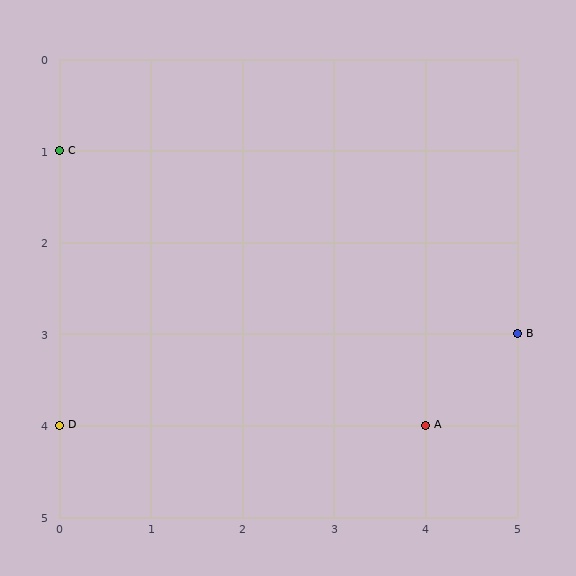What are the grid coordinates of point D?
Point D is at grid coordinates (0, 4).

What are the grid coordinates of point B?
Point B is at grid coordinates (5, 3).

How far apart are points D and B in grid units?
Points D and B are 5 columns and 1 row apart (about 5.1 grid units diagonally).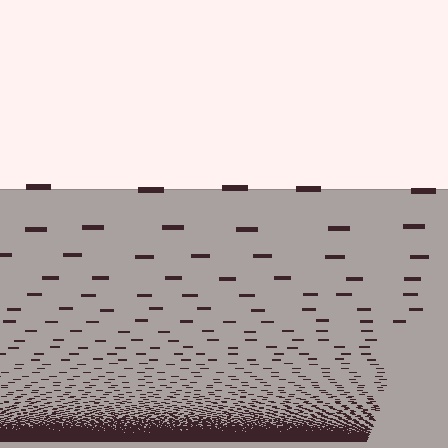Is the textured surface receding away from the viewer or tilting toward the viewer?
The surface appears to tilt toward the viewer. Texture elements get larger and sparser toward the top.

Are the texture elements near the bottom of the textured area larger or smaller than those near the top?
Smaller. The gradient is inverted — elements near the bottom are smaller and denser.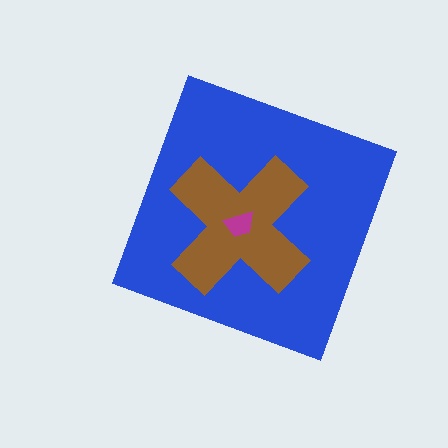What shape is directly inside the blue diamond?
The brown cross.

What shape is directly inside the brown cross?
The magenta trapezoid.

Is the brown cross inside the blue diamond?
Yes.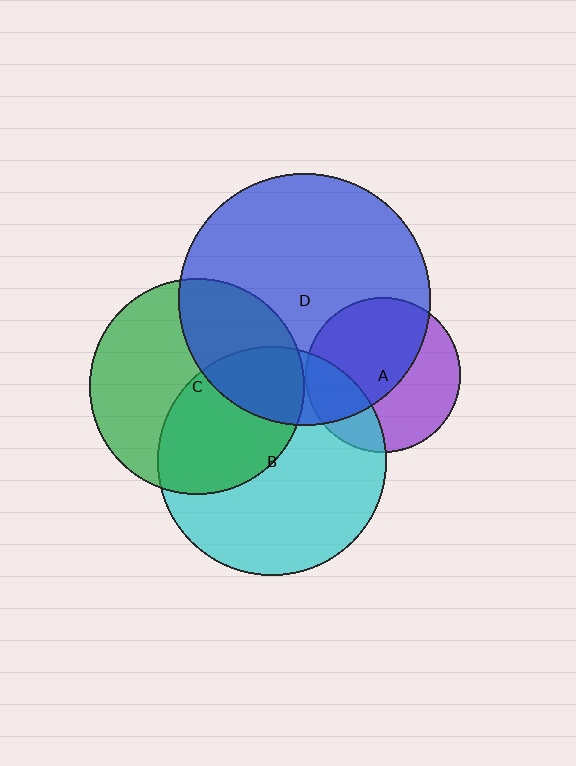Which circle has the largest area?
Circle D (blue).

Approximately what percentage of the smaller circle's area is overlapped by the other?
Approximately 25%.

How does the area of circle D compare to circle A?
Approximately 2.7 times.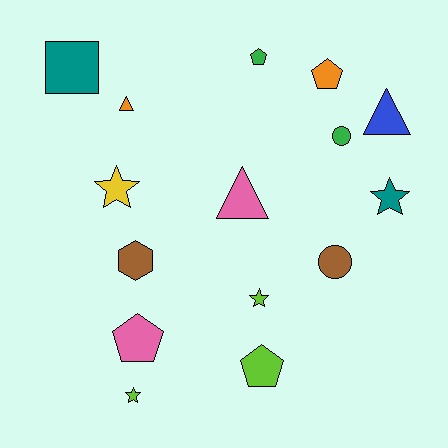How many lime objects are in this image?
There are 3 lime objects.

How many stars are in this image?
There are 4 stars.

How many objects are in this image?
There are 15 objects.